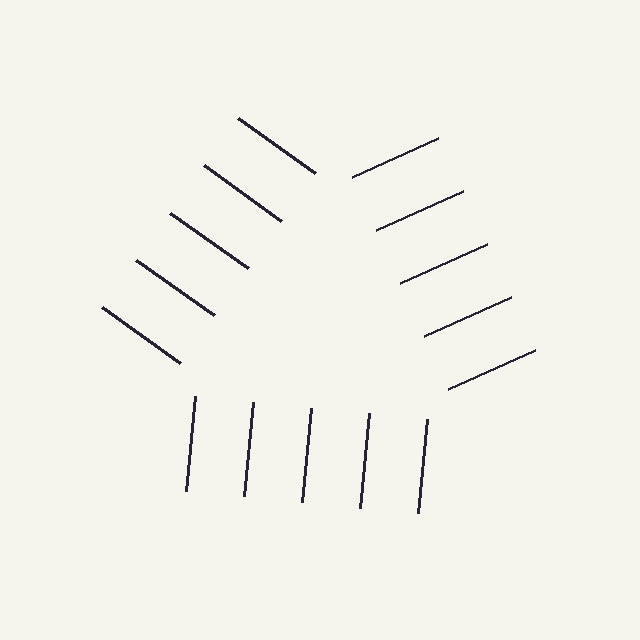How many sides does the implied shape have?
3 sides — the line-ends trace a triangle.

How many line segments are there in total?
15 — 5 along each of the 3 edges.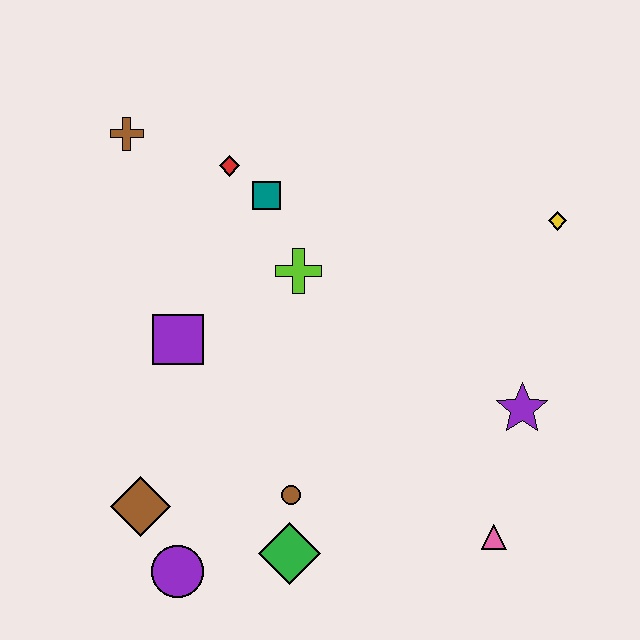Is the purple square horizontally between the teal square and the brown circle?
No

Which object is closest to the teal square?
The red diamond is closest to the teal square.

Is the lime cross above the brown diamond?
Yes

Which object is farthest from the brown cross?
The pink triangle is farthest from the brown cross.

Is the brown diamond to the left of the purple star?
Yes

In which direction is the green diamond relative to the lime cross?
The green diamond is below the lime cross.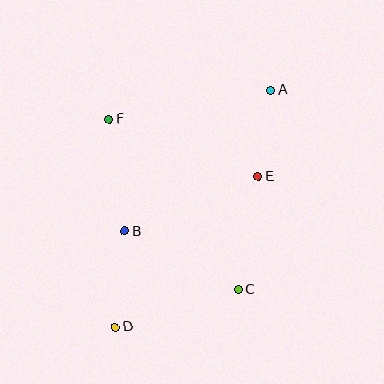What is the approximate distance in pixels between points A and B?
The distance between A and B is approximately 203 pixels.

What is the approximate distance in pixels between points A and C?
The distance between A and C is approximately 202 pixels.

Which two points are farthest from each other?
Points A and D are farthest from each other.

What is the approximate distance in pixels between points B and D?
The distance between B and D is approximately 96 pixels.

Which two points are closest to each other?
Points A and E are closest to each other.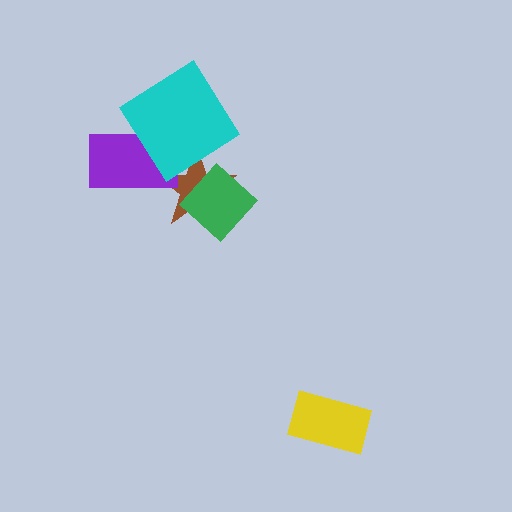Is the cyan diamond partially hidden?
No, no other shape covers it.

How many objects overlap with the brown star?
3 objects overlap with the brown star.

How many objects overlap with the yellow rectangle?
0 objects overlap with the yellow rectangle.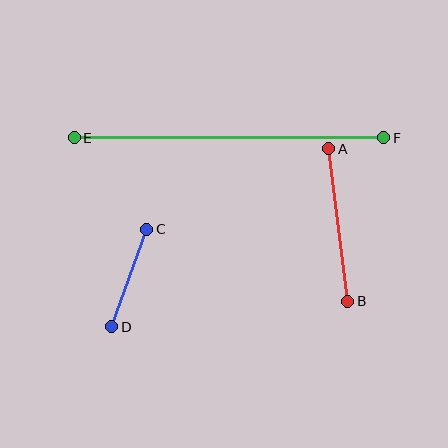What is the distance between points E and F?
The distance is approximately 309 pixels.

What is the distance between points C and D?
The distance is approximately 103 pixels.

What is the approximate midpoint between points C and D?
The midpoint is at approximately (129, 278) pixels.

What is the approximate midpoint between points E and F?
The midpoint is at approximately (229, 138) pixels.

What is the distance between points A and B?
The distance is approximately 154 pixels.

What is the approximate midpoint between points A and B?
The midpoint is at approximately (338, 225) pixels.